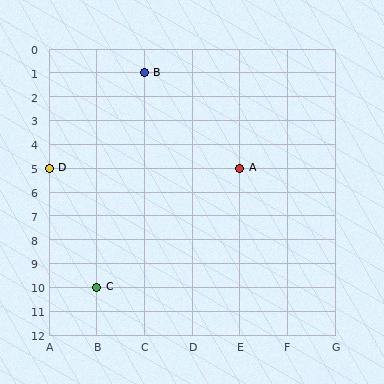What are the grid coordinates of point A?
Point A is at grid coordinates (E, 5).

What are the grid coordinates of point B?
Point B is at grid coordinates (C, 1).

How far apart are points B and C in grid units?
Points B and C are 1 column and 9 rows apart (about 9.1 grid units diagonally).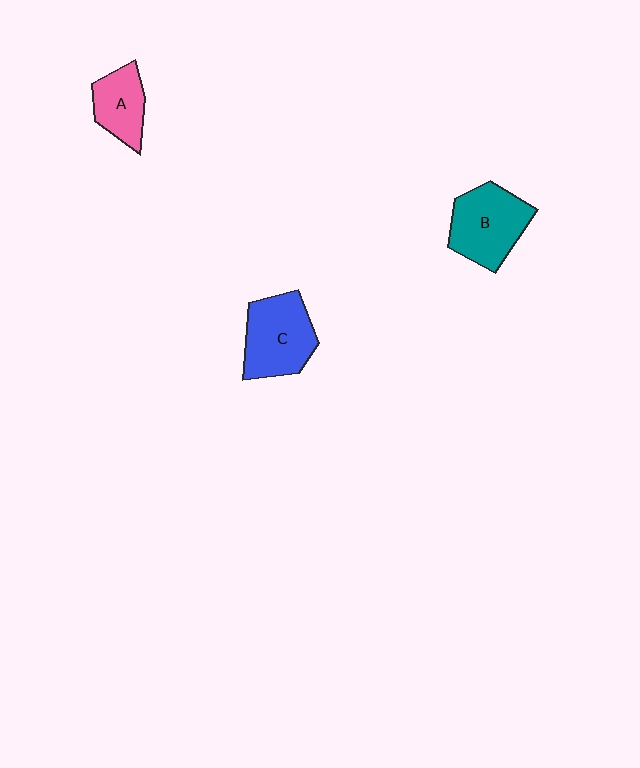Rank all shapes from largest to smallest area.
From largest to smallest: C (blue), B (teal), A (pink).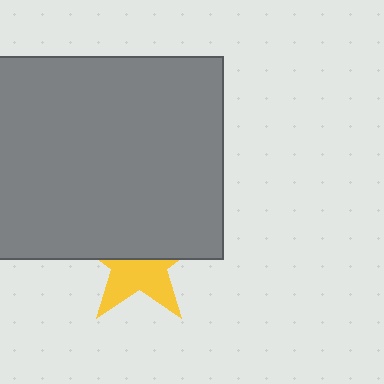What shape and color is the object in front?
The object in front is a gray rectangle.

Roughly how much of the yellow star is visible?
About half of it is visible (roughly 47%).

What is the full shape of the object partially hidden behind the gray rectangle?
The partially hidden object is a yellow star.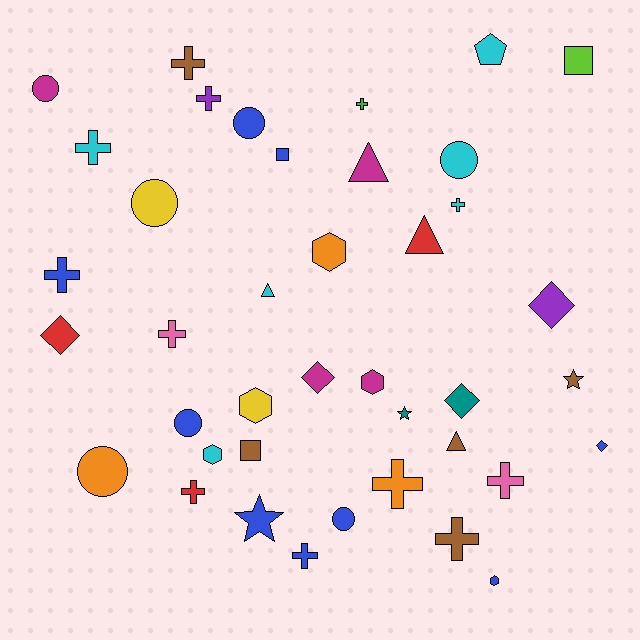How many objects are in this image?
There are 40 objects.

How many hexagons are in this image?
There are 5 hexagons.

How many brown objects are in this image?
There are 5 brown objects.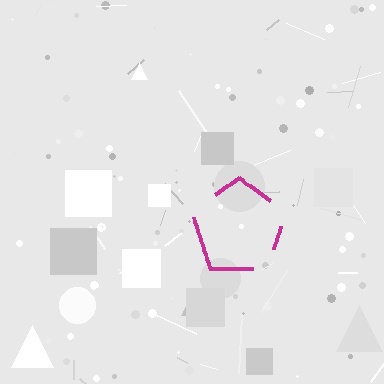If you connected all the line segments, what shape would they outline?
They would outline a pentagon.